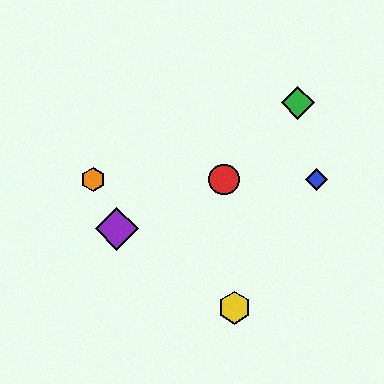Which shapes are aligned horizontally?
The red circle, the blue diamond, the orange hexagon are aligned horizontally.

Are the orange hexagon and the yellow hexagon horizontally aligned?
No, the orange hexagon is at y≈179 and the yellow hexagon is at y≈308.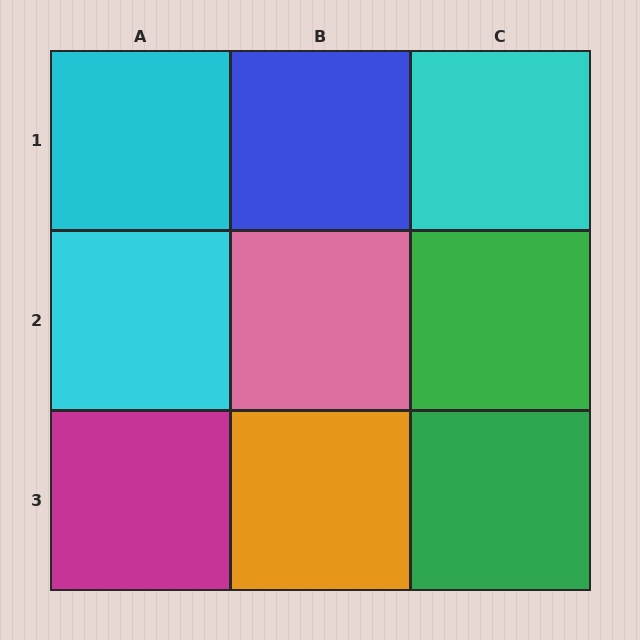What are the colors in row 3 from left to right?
Magenta, orange, green.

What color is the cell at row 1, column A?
Cyan.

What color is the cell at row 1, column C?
Cyan.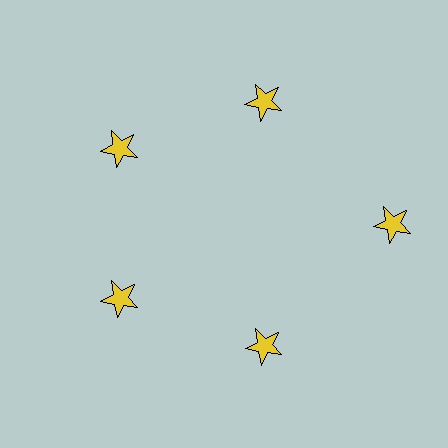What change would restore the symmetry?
The symmetry would be restored by moving it inward, back onto the ring so that all 5 stars sit at equal angles and equal distance from the center.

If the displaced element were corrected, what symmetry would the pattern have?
It would have 5-fold rotational symmetry — the pattern would map onto itself every 72 degrees.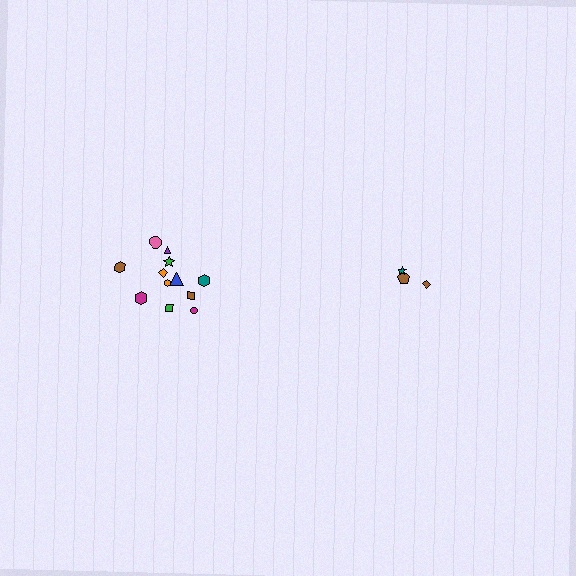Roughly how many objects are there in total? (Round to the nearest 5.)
Roughly 15 objects in total.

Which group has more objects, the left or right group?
The left group.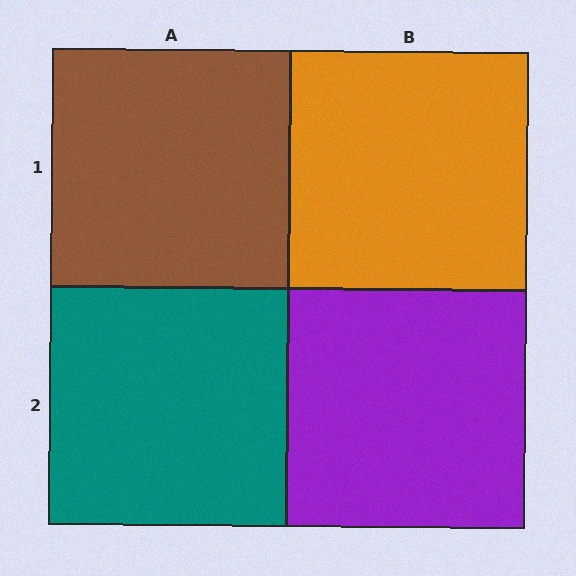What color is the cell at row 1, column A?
Brown.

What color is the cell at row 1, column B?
Orange.